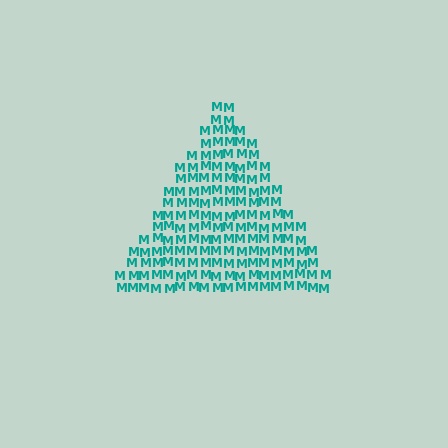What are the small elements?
The small elements are letter M's.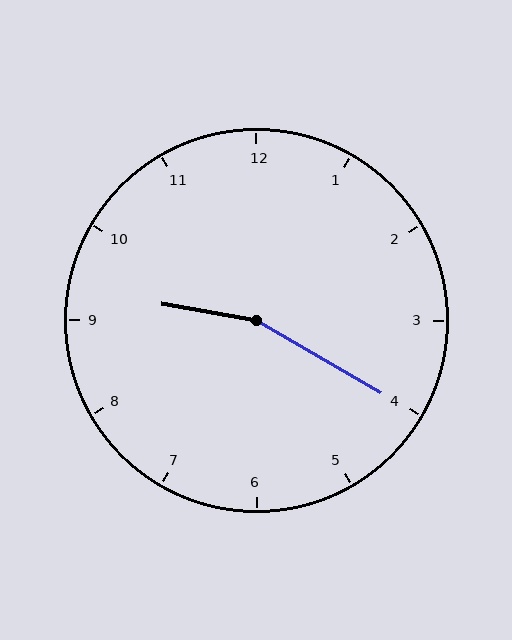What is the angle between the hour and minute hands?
Approximately 160 degrees.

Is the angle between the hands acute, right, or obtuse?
It is obtuse.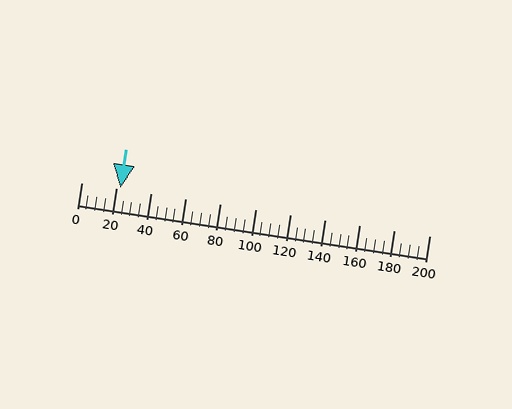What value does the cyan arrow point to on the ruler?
The cyan arrow points to approximately 22.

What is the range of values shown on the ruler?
The ruler shows values from 0 to 200.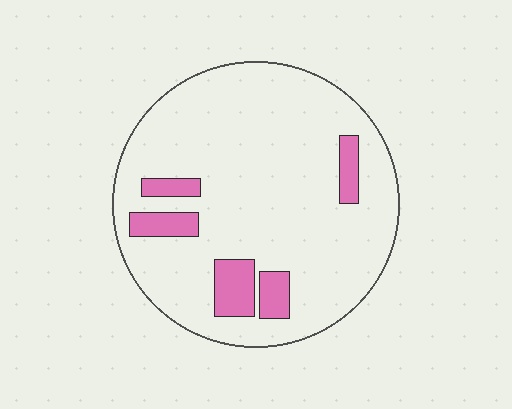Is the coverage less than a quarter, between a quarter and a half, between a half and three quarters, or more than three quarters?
Less than a quarter.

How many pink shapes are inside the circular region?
5.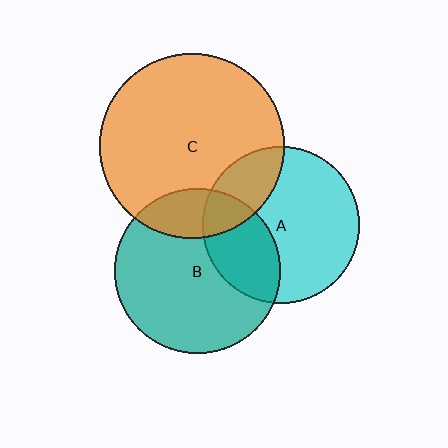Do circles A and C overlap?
Yes.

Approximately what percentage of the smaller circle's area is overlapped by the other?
Approximately 25%.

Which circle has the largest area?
Circle C (orange).